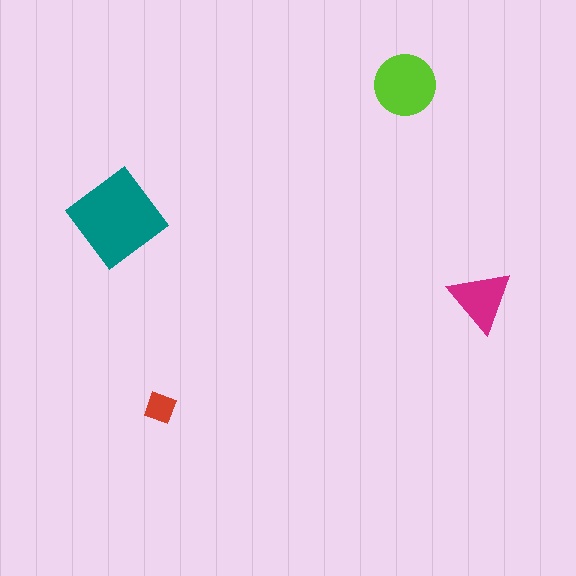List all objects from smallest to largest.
The red diamond, the magenta triangle, the lime circle, the teal diamond.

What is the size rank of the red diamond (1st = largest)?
4th.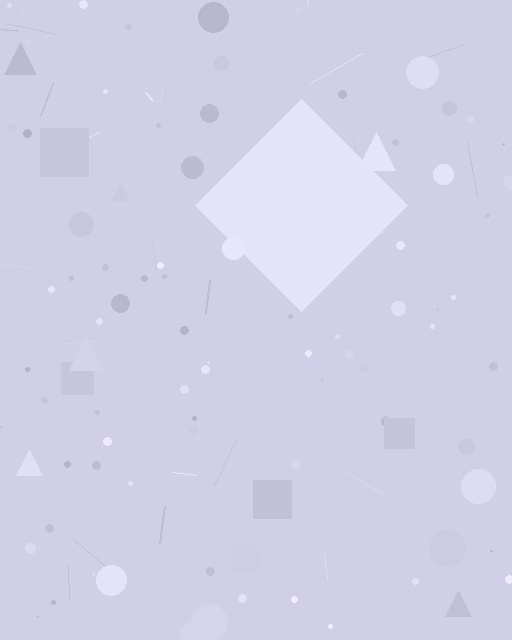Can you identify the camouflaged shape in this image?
The camouflaged shape is a diamond.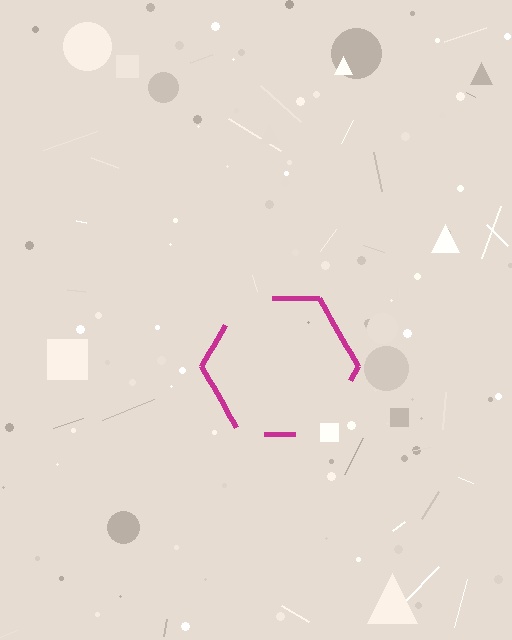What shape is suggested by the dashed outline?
The dashed outline suggests a hexagon.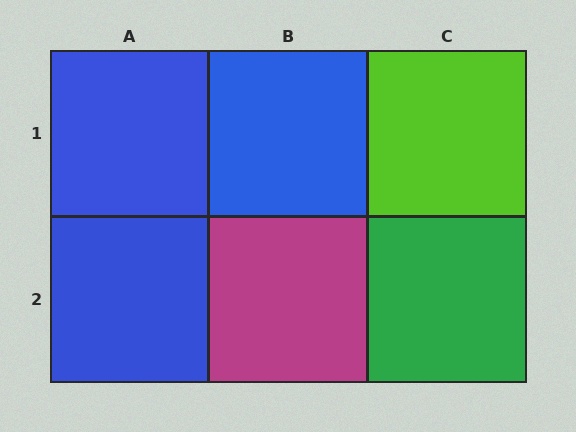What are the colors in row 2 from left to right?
Blue, magenta, green.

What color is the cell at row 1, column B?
Blue.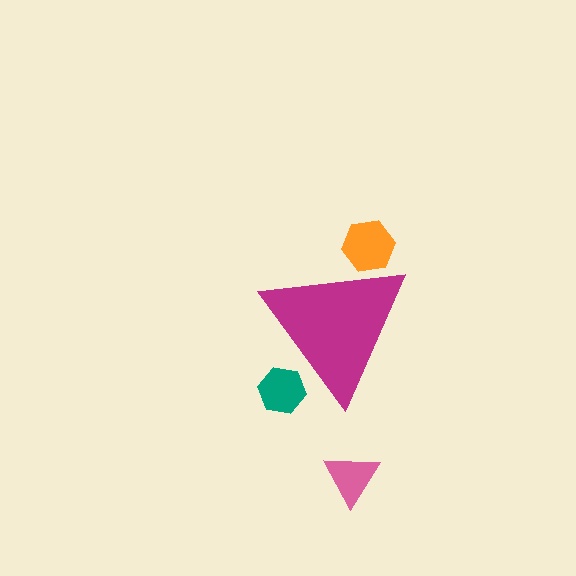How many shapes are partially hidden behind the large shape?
2 shapes are partially hidden.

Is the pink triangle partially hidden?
No, the pink triangle is fully visible.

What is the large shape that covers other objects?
A magenta triangle.